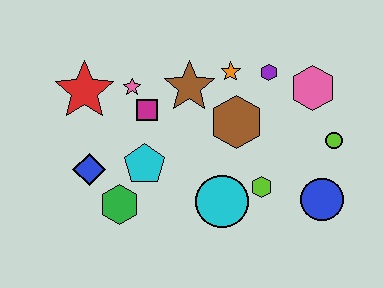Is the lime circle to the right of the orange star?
Yes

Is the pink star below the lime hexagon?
No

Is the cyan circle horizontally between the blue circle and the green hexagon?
Yes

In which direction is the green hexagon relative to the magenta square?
The green hexagon is below the magenta square.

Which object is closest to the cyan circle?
The lime hexagon is closest to the cyan circle.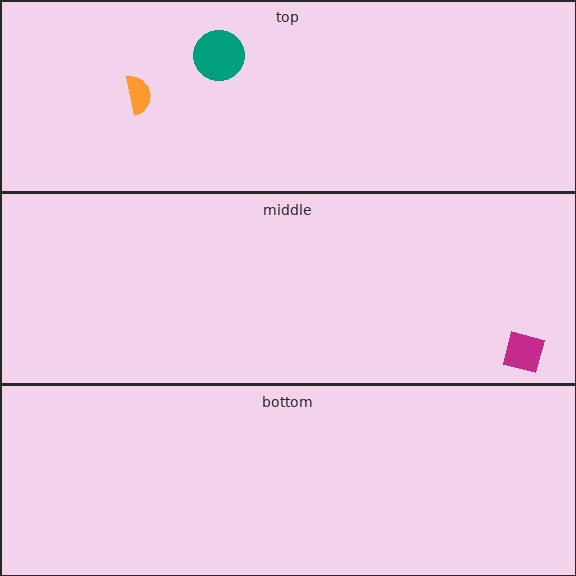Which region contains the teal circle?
The top region.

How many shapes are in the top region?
2.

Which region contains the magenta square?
The middle region.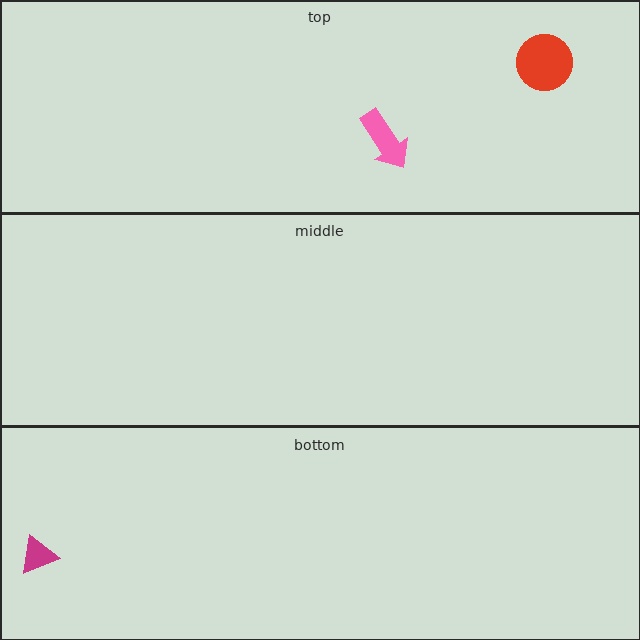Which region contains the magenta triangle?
The bottom region.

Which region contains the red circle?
The top region.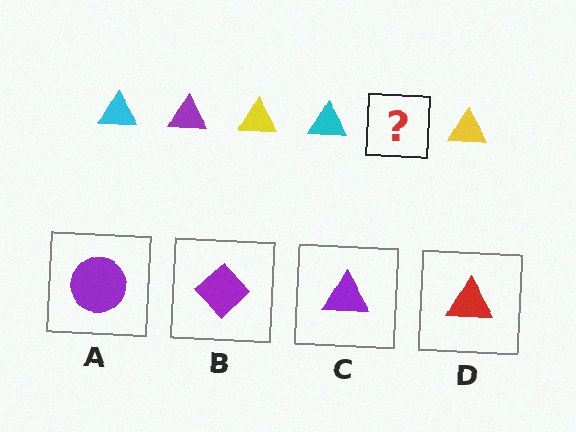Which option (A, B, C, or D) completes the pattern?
C.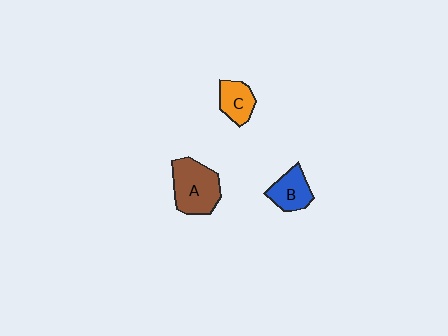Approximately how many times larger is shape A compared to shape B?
Approximately 1.6 times.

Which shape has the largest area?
Shape A (brown).